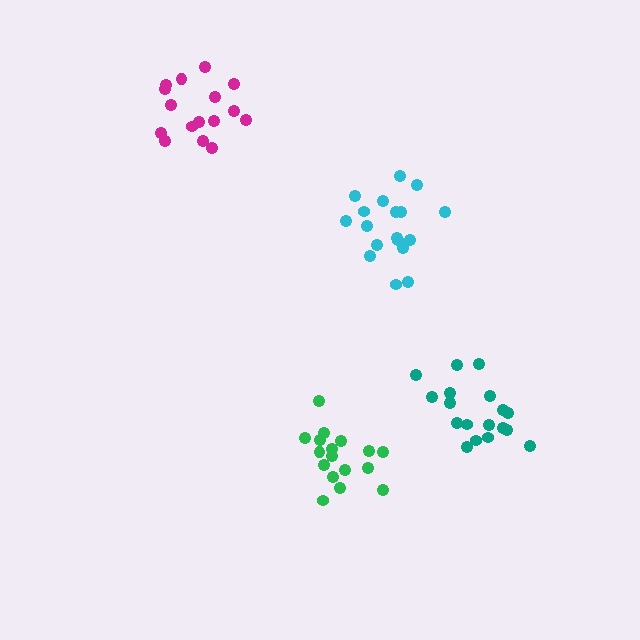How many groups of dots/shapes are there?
There are 4 groups.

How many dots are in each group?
Group 1: 17 dots, Group 2: 18 dots, Group 3: 18 dots, Group 4: 16 dots (69 total).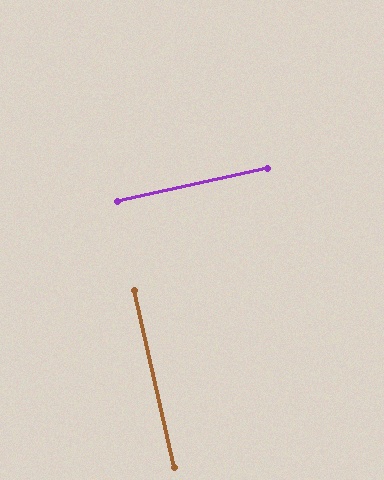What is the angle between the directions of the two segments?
Approximately 90 degrees.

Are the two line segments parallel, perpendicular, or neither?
Perpendicular — they meet at approximately 90°.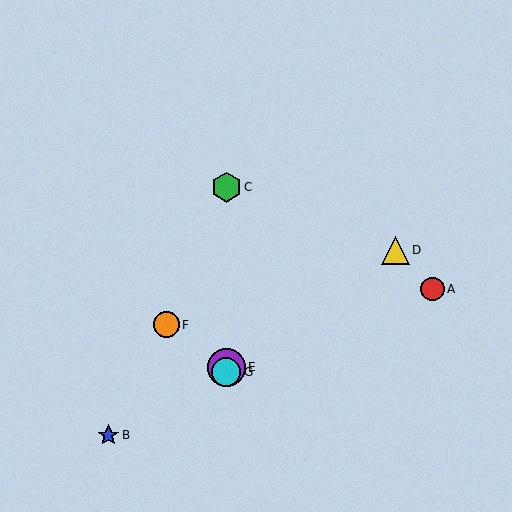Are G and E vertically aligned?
Yes, both are at x≈226.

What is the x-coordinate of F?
Object F is at x≈166.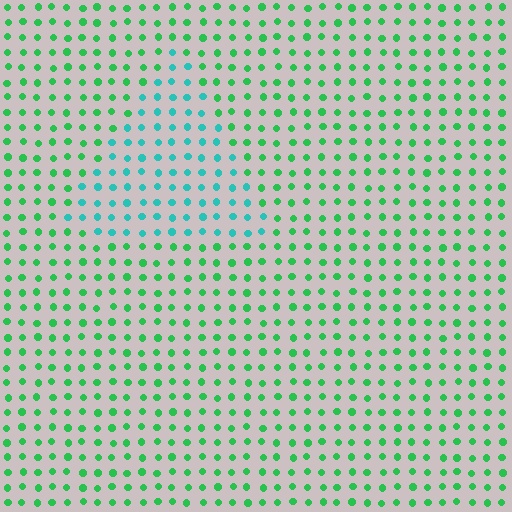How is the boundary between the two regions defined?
The boundary is defined purely by a slight shift in hue (about 41 degrees). Spacing, size, and orientation are identical on both sides.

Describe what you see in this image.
The image is filled with small green elements in a uniform arrangement. A triangle-shaped region is visible where the elements are tinted to a slightly different hue, forming a subtle color boundary.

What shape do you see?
I see a triangle.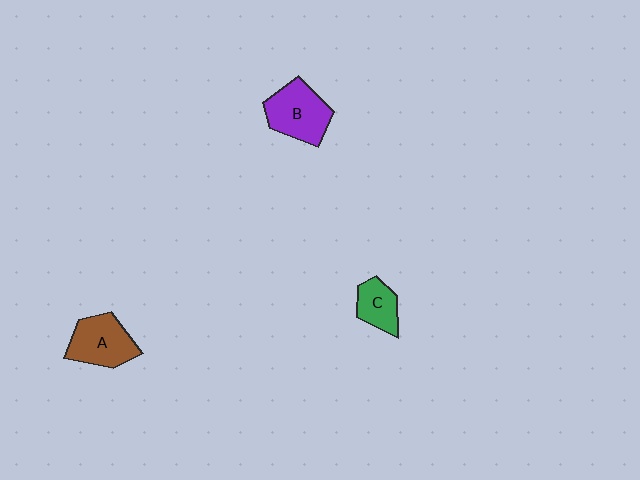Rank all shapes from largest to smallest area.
From largest to smallest: B (purple), A (brown), C (green).